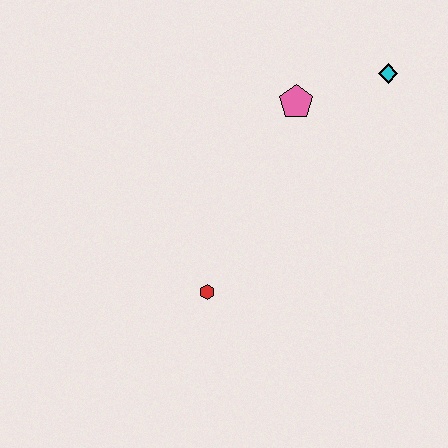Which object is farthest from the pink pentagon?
The red hexagon is farthest from the pink pentagon.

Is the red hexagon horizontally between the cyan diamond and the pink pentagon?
No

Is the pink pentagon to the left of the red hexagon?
No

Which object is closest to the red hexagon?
The pink pentagon is closest to the red hexagon.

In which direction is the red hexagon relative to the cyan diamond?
The red hexagon is below the cyan diamond.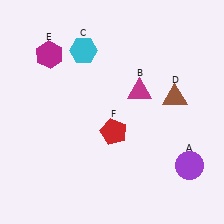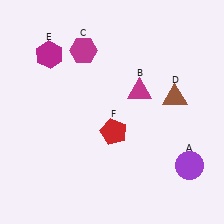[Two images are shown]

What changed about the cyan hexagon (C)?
In Image 1, C is cyan. In Image 2, it changed to magenta.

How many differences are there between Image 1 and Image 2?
There is 1 difference between the two images.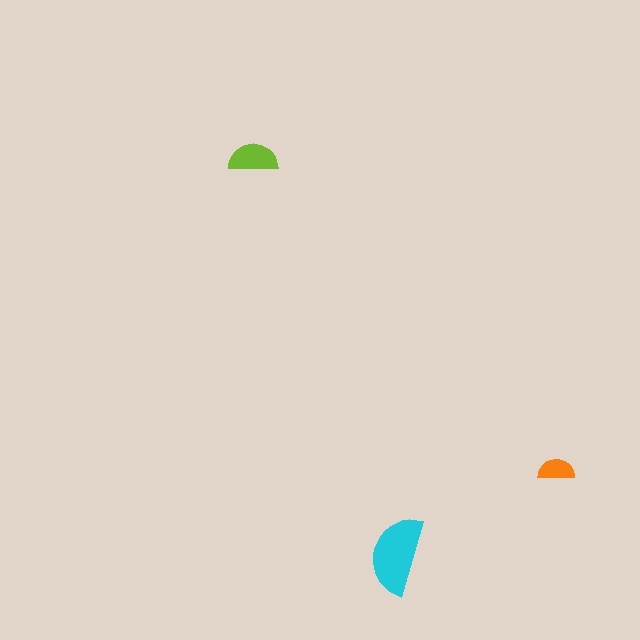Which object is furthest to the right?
The orange semicircle is rightmost.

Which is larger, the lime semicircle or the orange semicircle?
The lime one.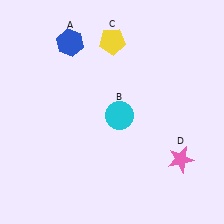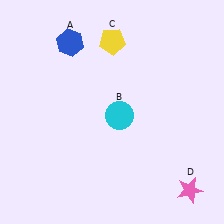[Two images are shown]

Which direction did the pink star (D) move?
The pink star (D) moved down.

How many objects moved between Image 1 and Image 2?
1 object moved between the two images.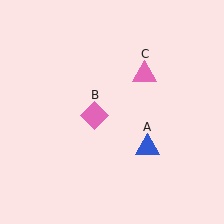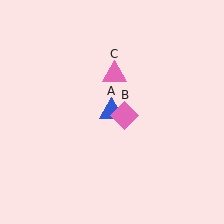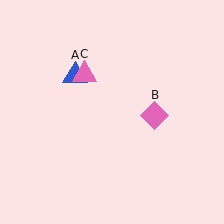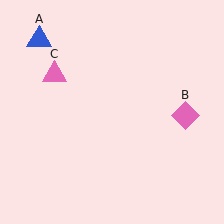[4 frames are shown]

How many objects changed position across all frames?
3 objects changed position: blue triangle (object A), pink diamond (object B), pink triangle (object C).